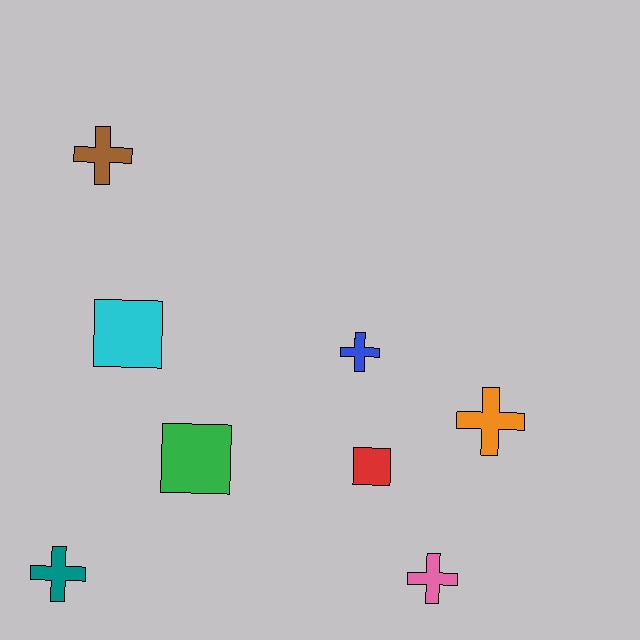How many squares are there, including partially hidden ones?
There are 3 squares.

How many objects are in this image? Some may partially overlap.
There are 8 objects.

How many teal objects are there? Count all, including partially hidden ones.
There is 1 teal object.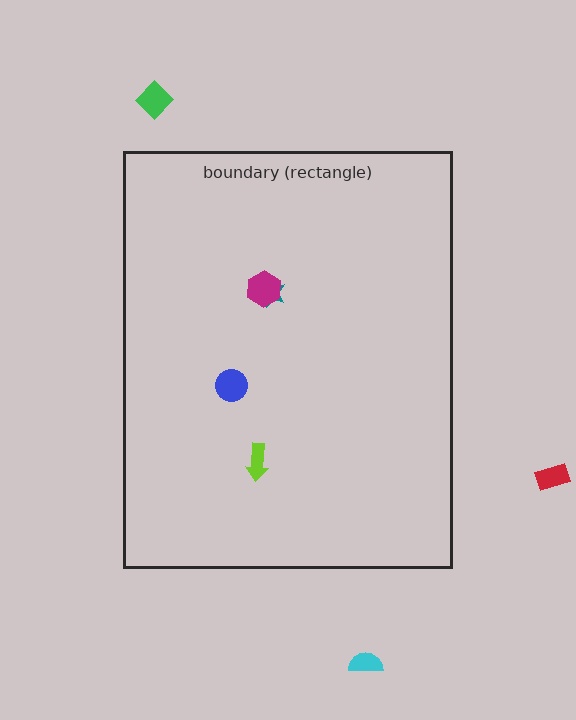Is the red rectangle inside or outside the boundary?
Outside.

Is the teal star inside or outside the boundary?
Inside.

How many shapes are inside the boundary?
4 inside, 3 outside.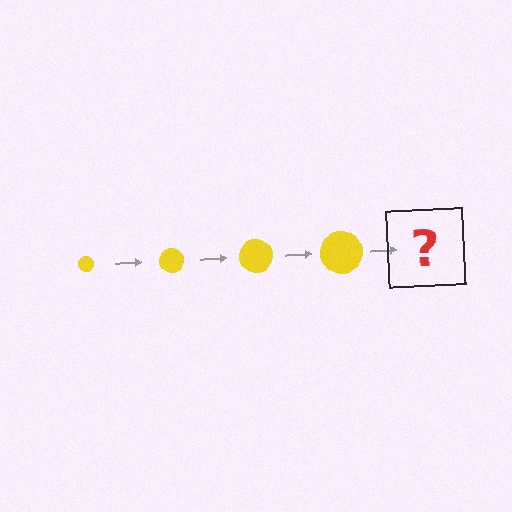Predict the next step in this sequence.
The next step is a yellow circle, larger than the previous one.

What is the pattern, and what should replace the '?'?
The pattern is that the circle gets progressively larger each step. The '?' should be a yellow circle, larger than the previous one.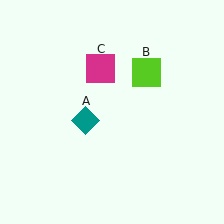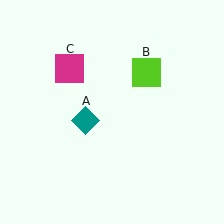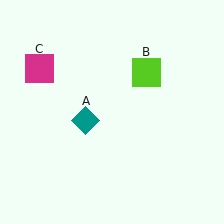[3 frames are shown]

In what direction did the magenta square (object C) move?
The magenta square (object C) moved left.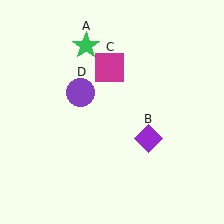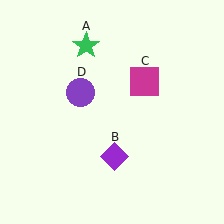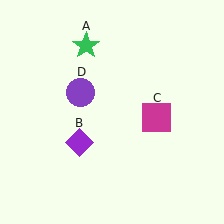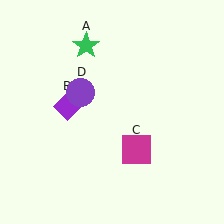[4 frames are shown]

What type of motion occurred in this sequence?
The purple diamond (object B), magenta square (object C) rotated clockwise around the center of the scene.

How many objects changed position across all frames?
2 objects changed position: purple diamond (object B), magenta square (object C).